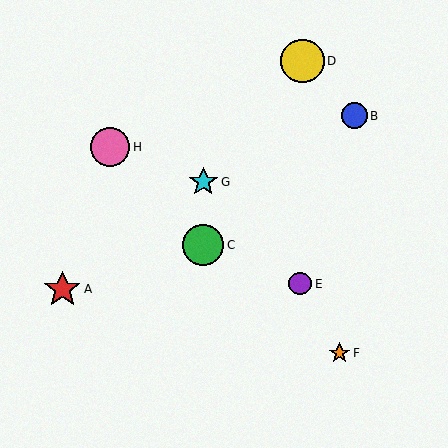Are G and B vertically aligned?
No, G is at x≈203 and B is at x≈355.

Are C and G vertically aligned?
Yes, both are at x≈203.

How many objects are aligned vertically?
2 objects (C, G) are aligned vertically.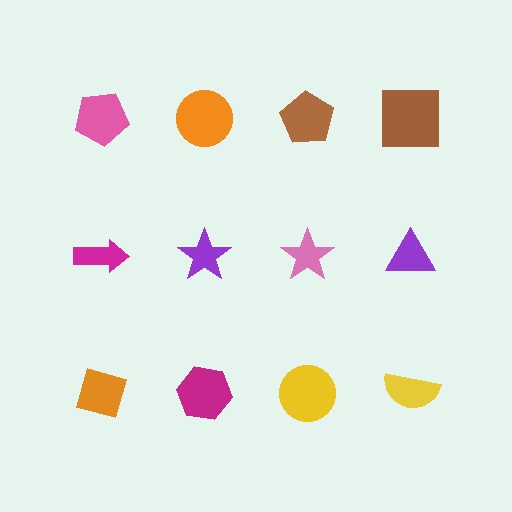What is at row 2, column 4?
A purple triangle.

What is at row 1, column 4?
A brown square.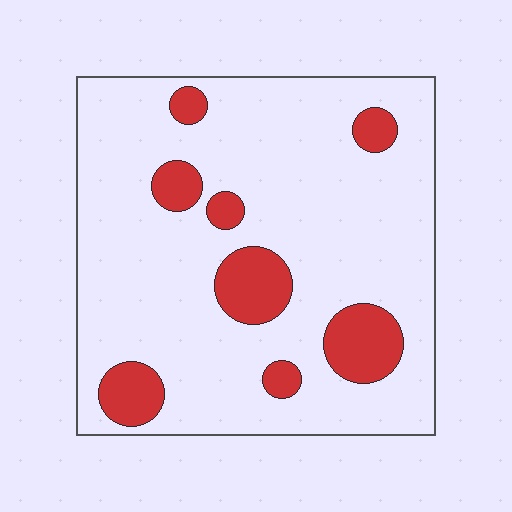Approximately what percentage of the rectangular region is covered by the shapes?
Approximately 15%.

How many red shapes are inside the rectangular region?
8.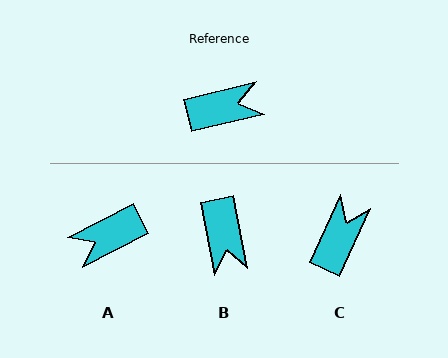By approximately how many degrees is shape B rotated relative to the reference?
Approximately 92 degrees clockwise.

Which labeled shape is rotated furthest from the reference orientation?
A, about 167 degrees away.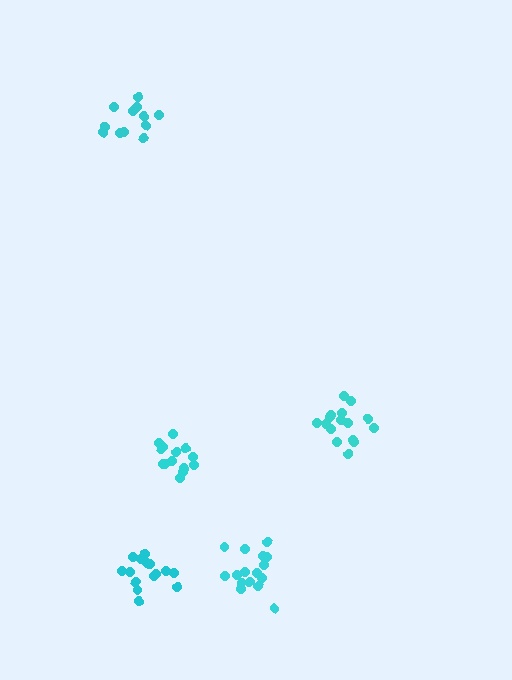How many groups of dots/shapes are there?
There are 5 groups.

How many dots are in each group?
Group 1: 14 dots, Group 2: 16 dots, Group 3: 12 dots, Group 4: 16 dots, Group 5: 16 dots (74 total).